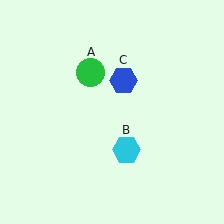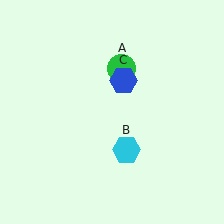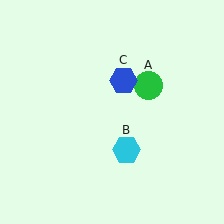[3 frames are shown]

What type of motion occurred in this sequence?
The green circle (object A) rotated clockwise around the center of the scene.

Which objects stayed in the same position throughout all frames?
Cyan hexagon (object B) and blue hexagon (object C) remained stationary.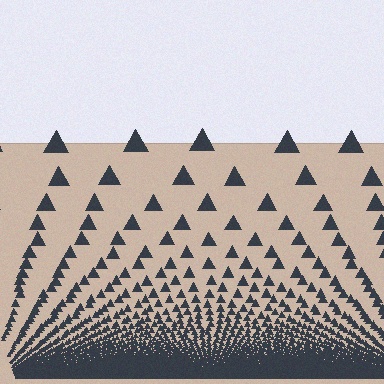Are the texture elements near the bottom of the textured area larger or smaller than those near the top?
Smaller. The gradient is inverted — elements near the bottom are smaller and denser.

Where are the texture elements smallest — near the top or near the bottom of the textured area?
Near the bottom.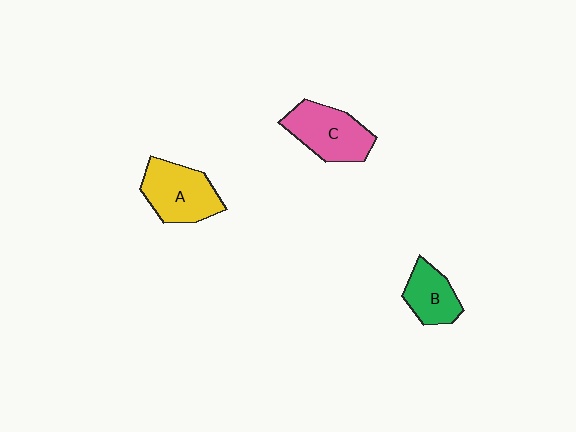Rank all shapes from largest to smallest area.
From largest to smallest: A (yellow), C (pink), B (green).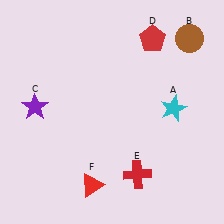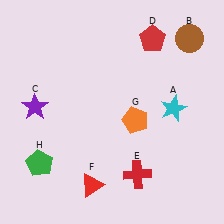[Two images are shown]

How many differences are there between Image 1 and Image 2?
There are 2 differences between the two images.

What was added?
An orange pentagon (G), a green pentagon (H) were added in Image 2.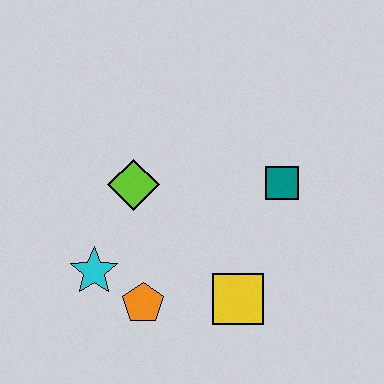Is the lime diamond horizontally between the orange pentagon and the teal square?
No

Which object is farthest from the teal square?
The cyan star is farthest from the teal square.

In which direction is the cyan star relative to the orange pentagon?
The cyan star is to the left of the orange pentagon.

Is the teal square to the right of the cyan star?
Yes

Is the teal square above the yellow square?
Yes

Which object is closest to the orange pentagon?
The cyan star is closest to the orange pentagon.